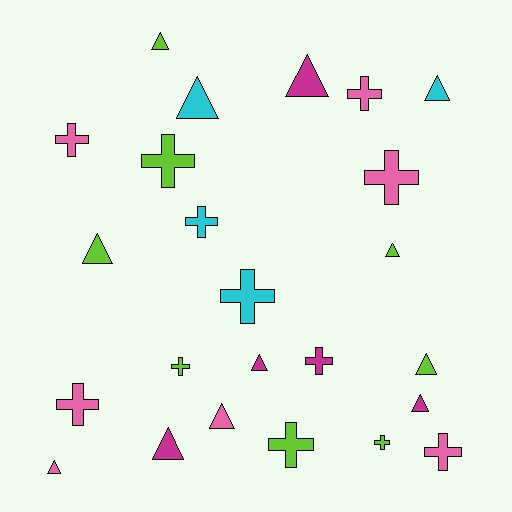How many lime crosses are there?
There are 4 lime crosses.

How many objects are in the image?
There are 24 objects.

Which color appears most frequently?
Lime, with 8 objects.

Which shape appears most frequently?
Triangle, with 12 objects.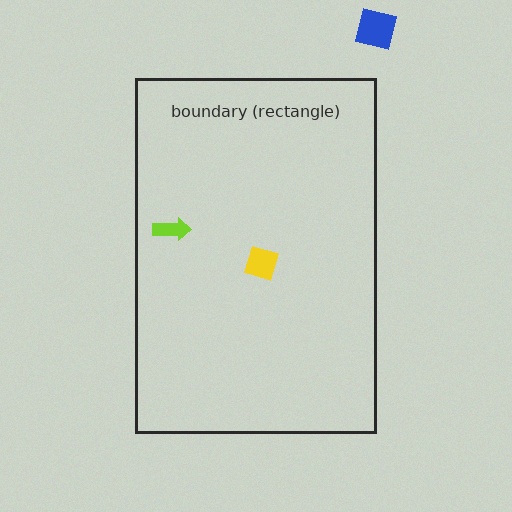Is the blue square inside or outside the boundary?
Outside.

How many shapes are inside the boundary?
2 inside, 1 outside.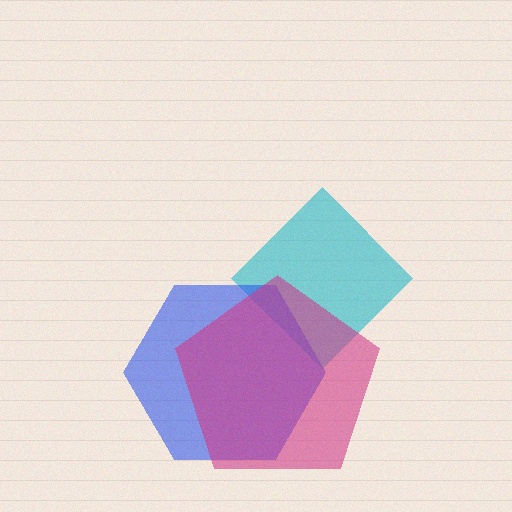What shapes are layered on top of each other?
The layered shapes are: a cyan diamond, a blue hexagon, a magenta pentagon.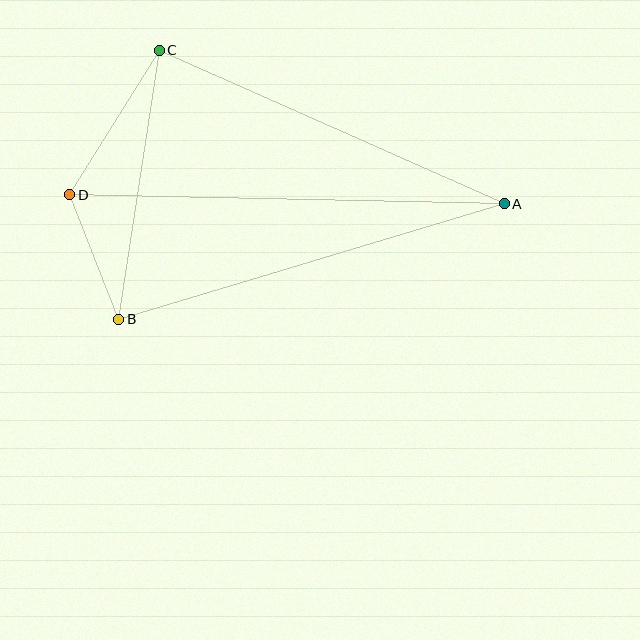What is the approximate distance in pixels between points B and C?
The distance between B and C is approximately 272 pixels.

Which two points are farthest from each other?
Points A and D are farthest from each other.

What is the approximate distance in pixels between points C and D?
The distance between C and D is approximately 170 pixels.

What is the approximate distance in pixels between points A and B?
The distance between A and B is approximately 402 pixels.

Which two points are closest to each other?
Points B and D are closest to each other.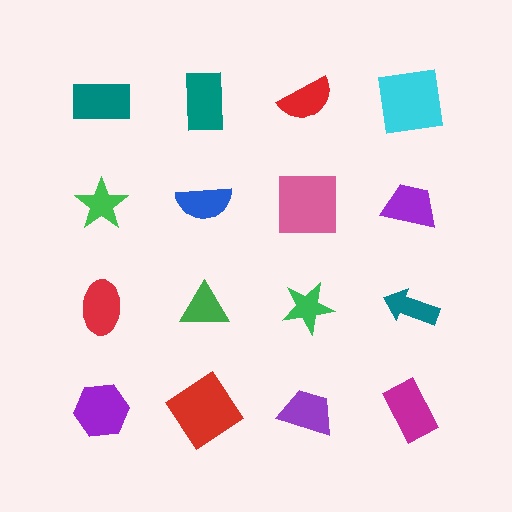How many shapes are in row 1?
4 shapes.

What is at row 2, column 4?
A purple trapezoid.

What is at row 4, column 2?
A red diamond.